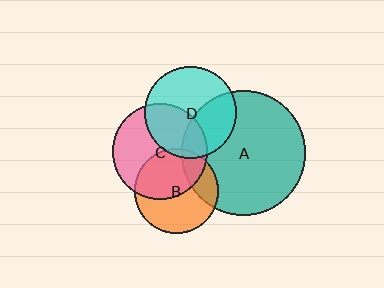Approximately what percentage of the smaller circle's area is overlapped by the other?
Approximately 40%.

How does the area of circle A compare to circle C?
Approximately 1.7 times.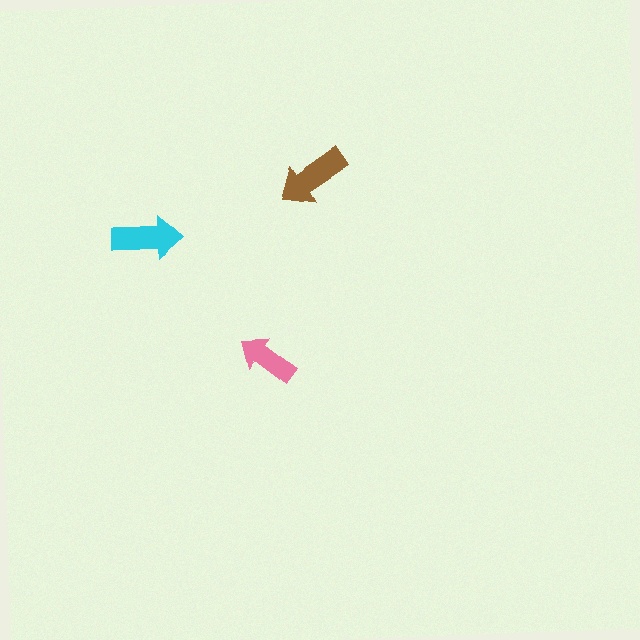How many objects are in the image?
There are 3 objects in the image.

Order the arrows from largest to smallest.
the brown one, the cyan one, the pink one.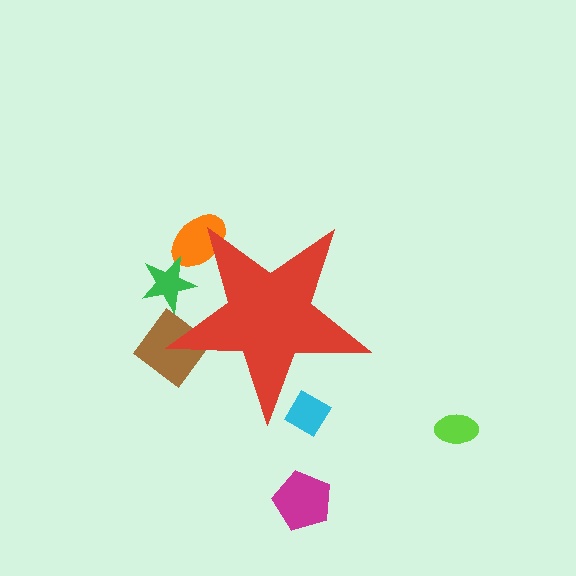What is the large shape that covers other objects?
A red star.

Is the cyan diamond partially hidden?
Yes, the cyan diamond is partially hidden behind the red star.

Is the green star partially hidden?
Yes, the green star is partially hidden behind the red star.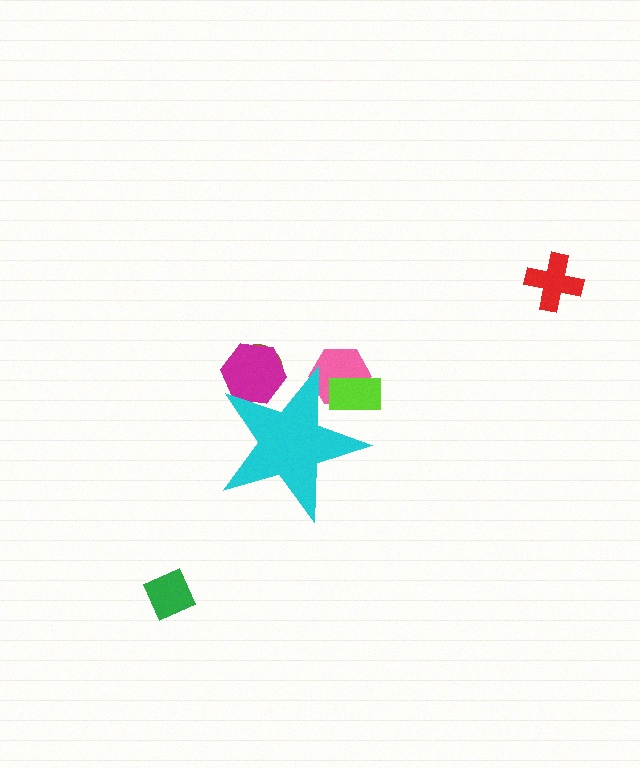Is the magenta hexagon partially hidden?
Yes, the magenta hexagon is partially hidden behind the cyan star.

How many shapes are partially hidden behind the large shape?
4 shapes are partially hidden.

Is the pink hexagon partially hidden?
Yes, the pink hexagon is partially hidden behind the cyan star.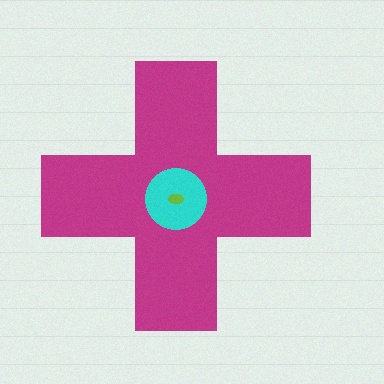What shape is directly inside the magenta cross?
The cyan circle.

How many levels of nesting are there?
3.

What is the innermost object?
The lime ellipse.